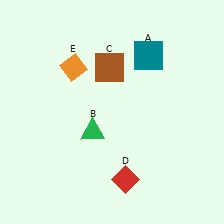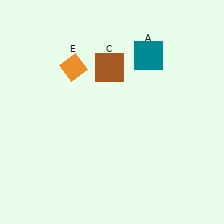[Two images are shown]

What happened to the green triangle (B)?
The green triangle (B) was removed in Image 2. It was in the bottom-left area of Image 1.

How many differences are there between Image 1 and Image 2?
There are 2 differences between the two images.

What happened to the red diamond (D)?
The red diamond (D) was removed in Image 2. It was in the bottom-right area of Image 1.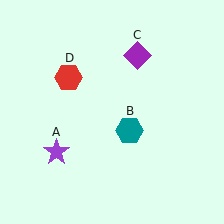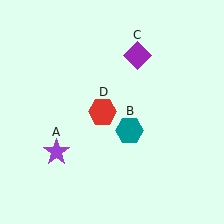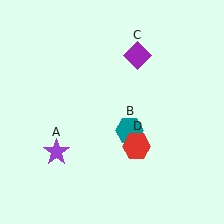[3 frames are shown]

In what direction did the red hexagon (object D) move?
The red hexagon (object D) moved down and to the right.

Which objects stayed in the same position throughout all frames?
Purple star (object A) and teal hexagon (object B) and purple diamond (object C) remained stationary.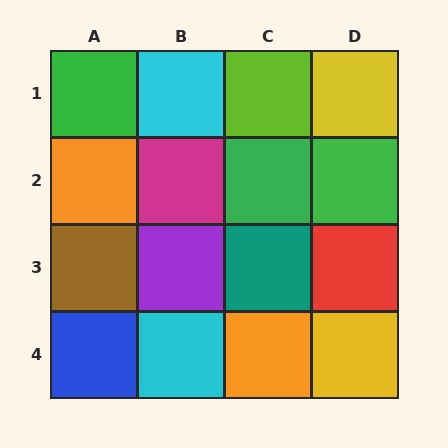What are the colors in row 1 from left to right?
Green, cyan, lime, yellow.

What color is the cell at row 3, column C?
Teal.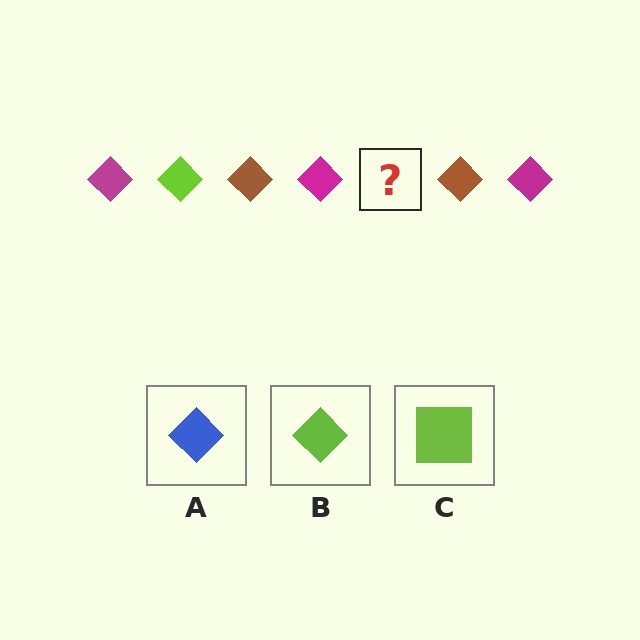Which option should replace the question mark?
Option B.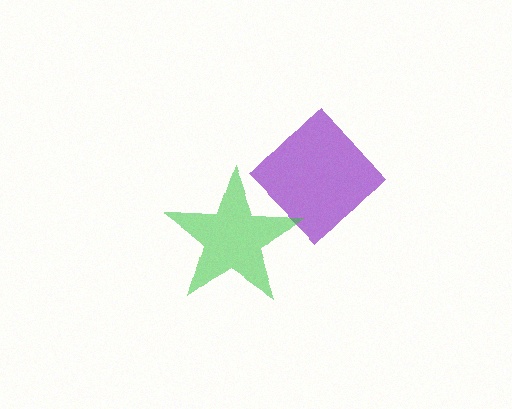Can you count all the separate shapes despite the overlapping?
Yes, there are 2 separate shapes.